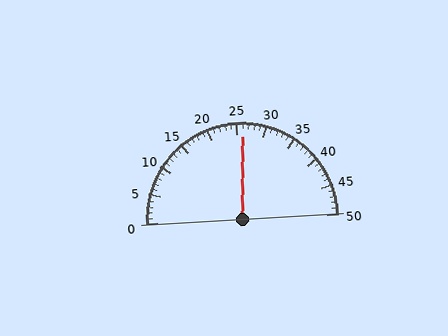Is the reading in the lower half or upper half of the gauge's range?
The reading is in the upper half of the range (0 to 50).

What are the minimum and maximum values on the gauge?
The gauge ranges from 0 to 50.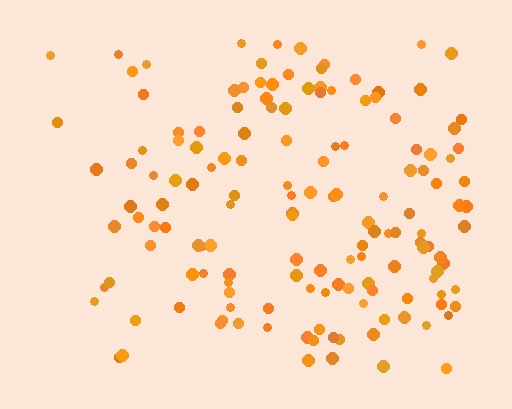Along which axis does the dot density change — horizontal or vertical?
Horizontal.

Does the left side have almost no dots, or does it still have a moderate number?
Still a moderate number, just noticeably fewer than the right.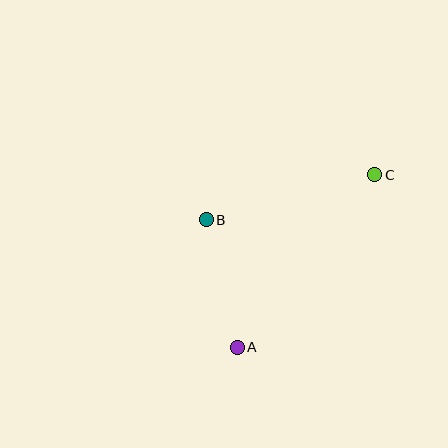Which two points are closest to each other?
Points A and B are closest to each other.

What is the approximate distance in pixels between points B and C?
The distance between B and C is approximately 174 pixels.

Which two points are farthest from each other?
Points A and C are farthest from each other.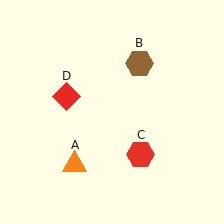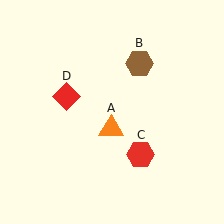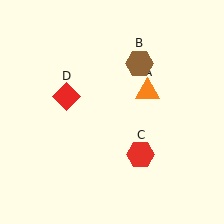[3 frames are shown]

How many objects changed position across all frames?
1 object changed position: orange triangle (object A).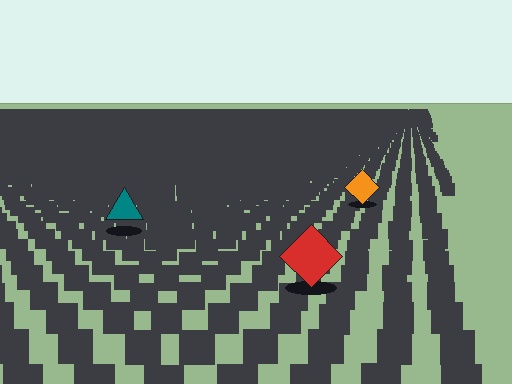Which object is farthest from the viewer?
The orange diamond is farthest from the viewer. It appears smaller and the ground texture around it is denser.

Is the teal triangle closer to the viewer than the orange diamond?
Yes. The teal triangle is closer — you can tell from the texture gradient: the ground texture is coarser near it.